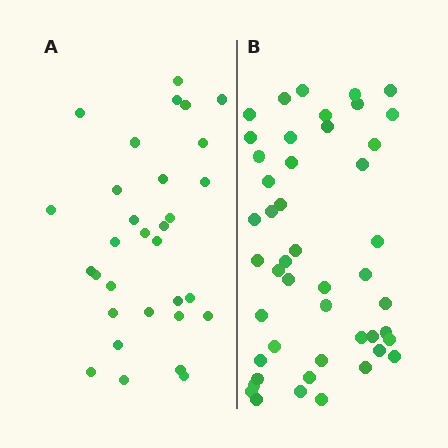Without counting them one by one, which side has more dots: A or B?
Region B (the right region) has more dots.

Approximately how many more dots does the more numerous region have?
Region B has approximately 15 more dots than region A.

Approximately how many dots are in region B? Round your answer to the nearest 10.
About 50 dots. (The exact count is 47, which rounds to 50.)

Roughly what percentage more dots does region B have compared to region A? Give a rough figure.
About 50% more.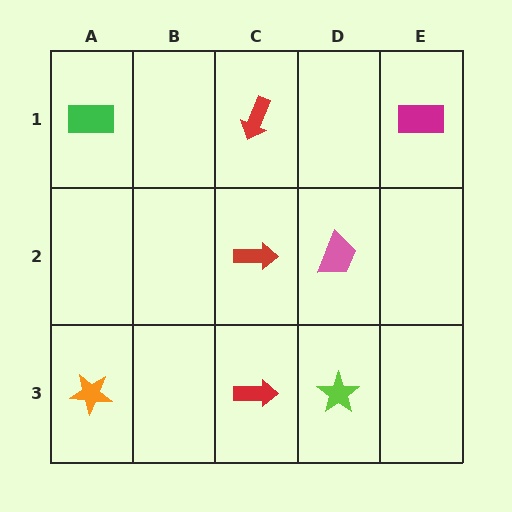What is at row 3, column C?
A red arrow.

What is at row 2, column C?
A red arrow.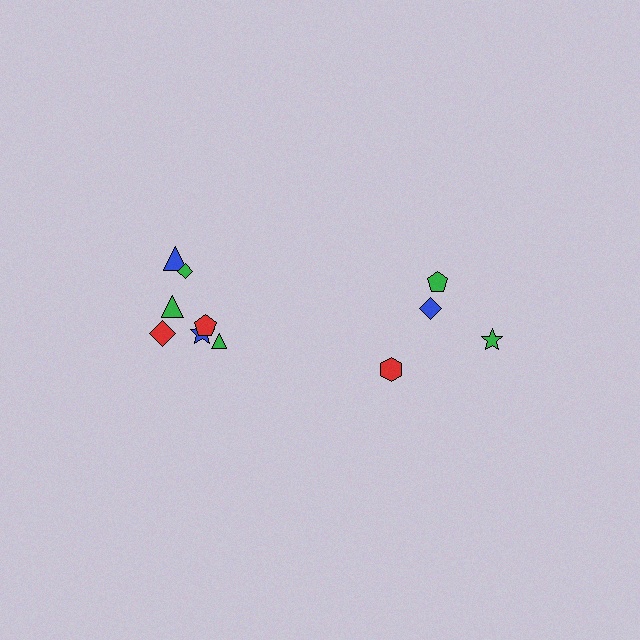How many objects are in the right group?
There are 4 objects.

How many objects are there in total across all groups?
There are 11 objects.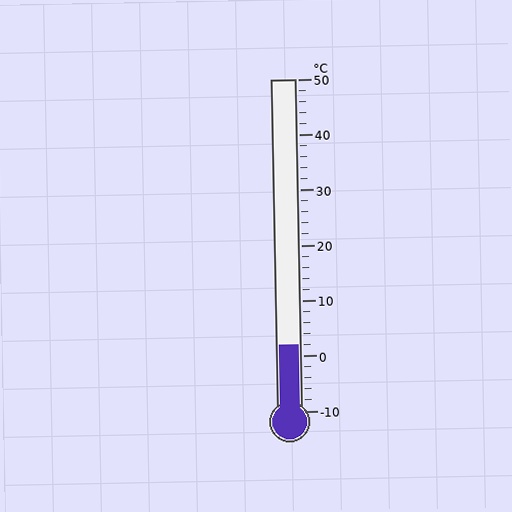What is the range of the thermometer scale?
The thermometer scale ranges from -10°C to 50°C.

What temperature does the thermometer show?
The thermometer shows approximately 2°C.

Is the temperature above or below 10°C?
The temperature is below 10°C.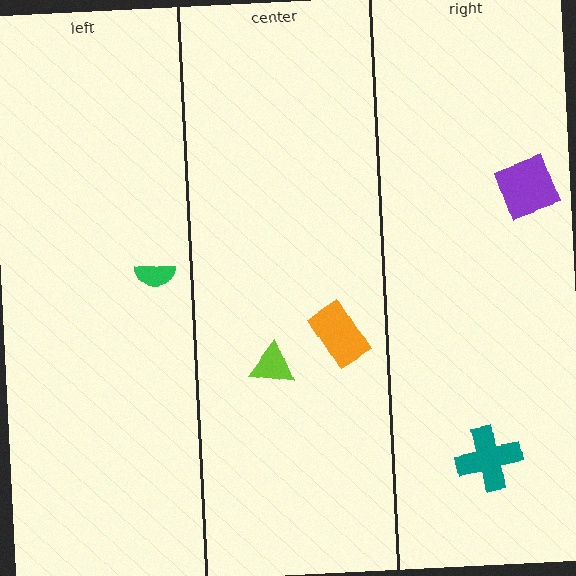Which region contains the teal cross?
The right region.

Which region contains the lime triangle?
The center region.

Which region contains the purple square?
The right region.